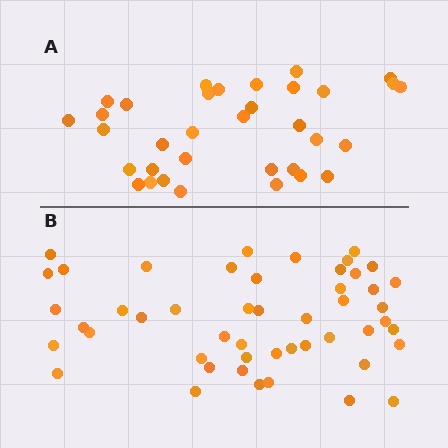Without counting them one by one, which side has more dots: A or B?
Region B (the bottom region) has more dots.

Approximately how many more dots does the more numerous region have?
Region B has approximately 15 more dots than region A.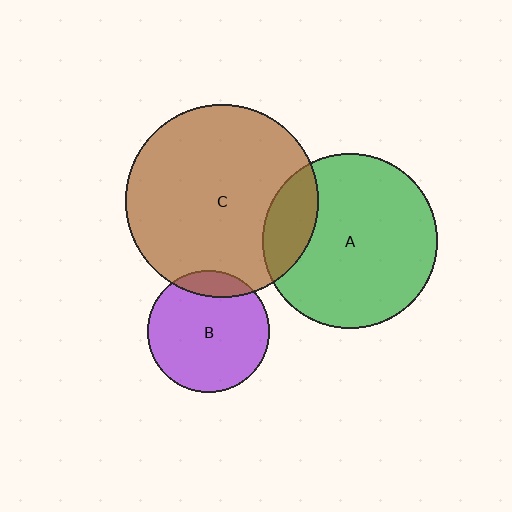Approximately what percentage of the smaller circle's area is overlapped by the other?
Approximately 20%.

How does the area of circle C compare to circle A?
Approximately 1.2 times.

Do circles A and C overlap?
Yes.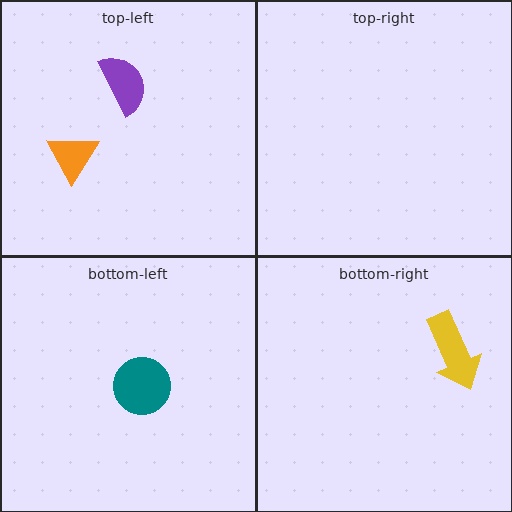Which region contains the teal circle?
The bottom-left region.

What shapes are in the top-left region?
The purple semicircle, the orange triangle.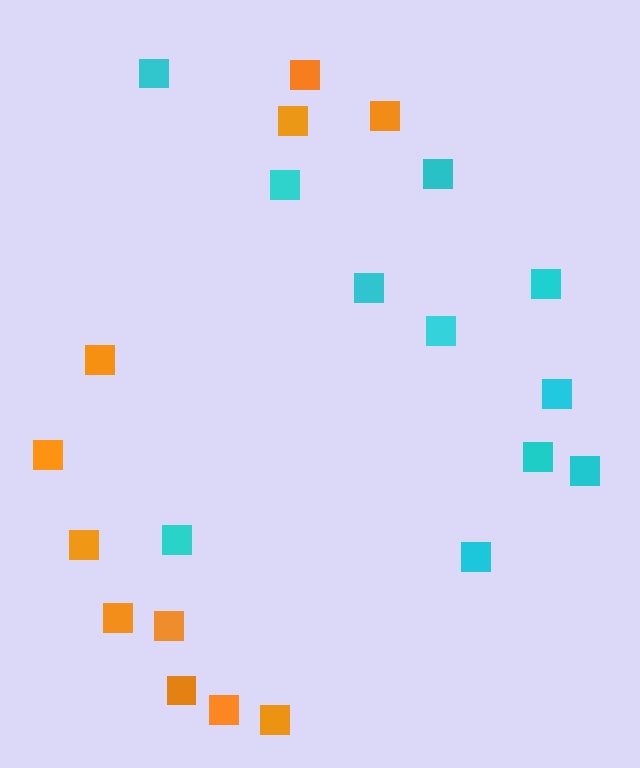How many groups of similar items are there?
There are 2 groups: one group of orange squares (11) and one group of cyan squares (11).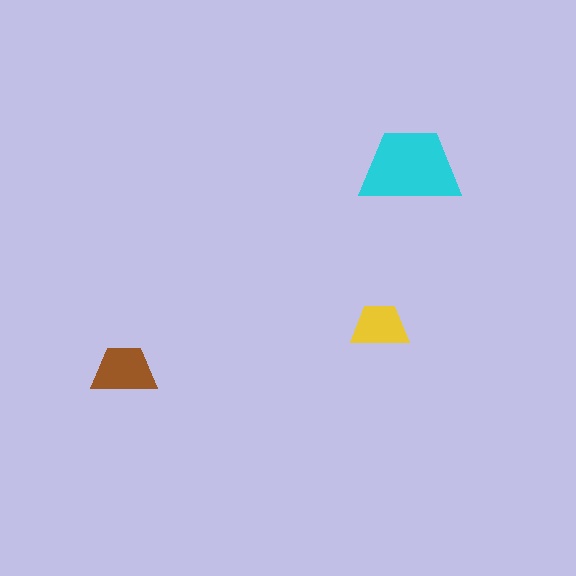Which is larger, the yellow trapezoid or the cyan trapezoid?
The cyan one.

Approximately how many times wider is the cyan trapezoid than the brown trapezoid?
About 1.5 times wider.